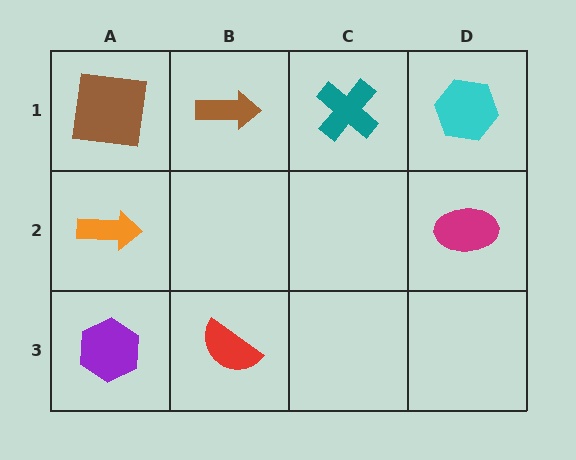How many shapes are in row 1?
4 shapes.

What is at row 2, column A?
An orange arrow.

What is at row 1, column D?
A cyan hexagon.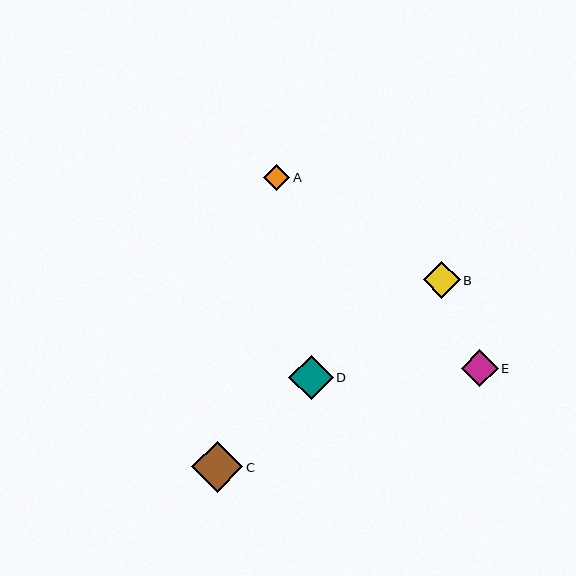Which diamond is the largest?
Diamond C is the largest with a size of approximately 51 pixels.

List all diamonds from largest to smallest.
From largest to smallest: C, D, B, E, A.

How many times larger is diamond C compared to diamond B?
Diamond C is approximately 1.4 times the size of diamond B.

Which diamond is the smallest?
Diamond A is the smallest with a size of approximately 26 pixels.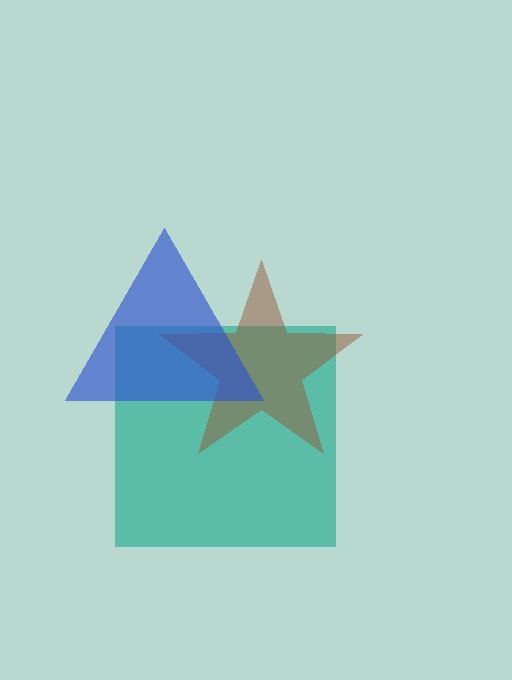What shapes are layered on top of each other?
The layered shapes are: a teal square, a brown star, a blue triangle.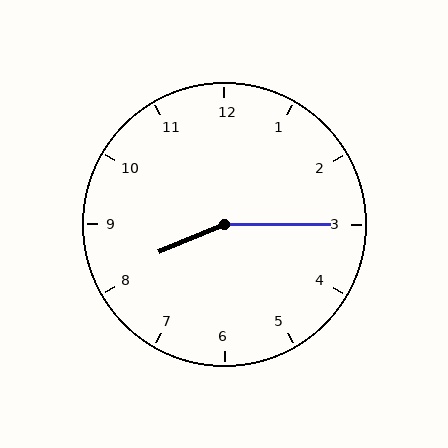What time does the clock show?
8:15.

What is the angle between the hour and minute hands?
Approximately 158 degrees.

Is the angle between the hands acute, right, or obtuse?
It is obtuse.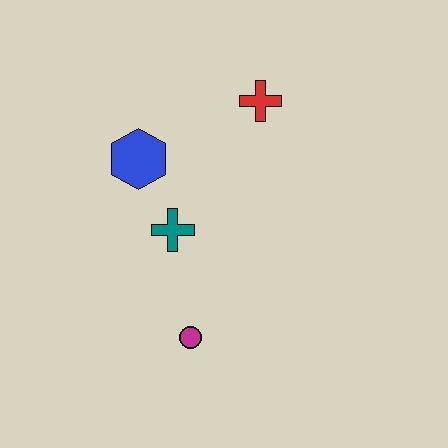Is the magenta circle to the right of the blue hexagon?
Yes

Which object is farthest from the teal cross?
The red cross is farthest from the teal cross.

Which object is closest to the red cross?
The blue hexagon is closest to the red cross.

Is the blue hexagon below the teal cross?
No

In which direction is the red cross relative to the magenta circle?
The red cross is above the magenta circle.